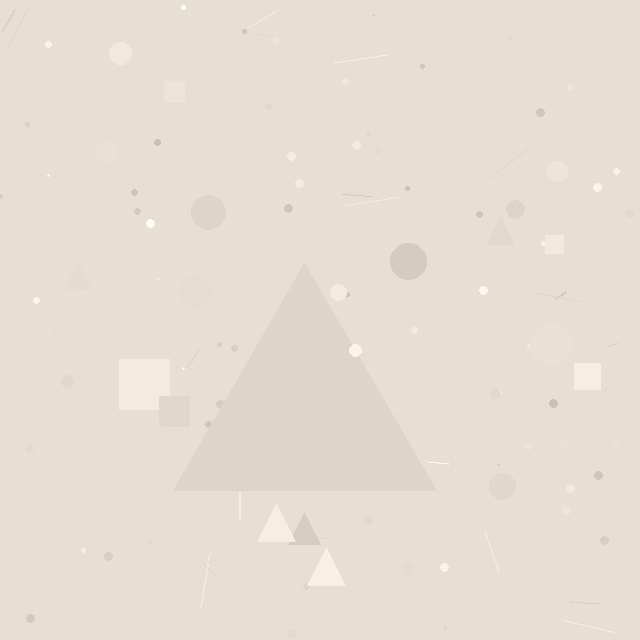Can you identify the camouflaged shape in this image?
The camouflaged shape is a triangle.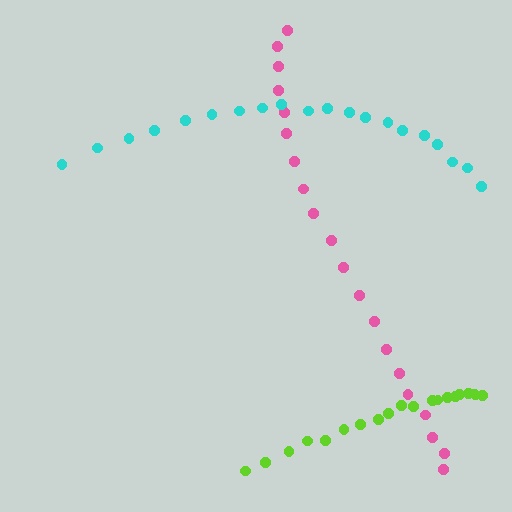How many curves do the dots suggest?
There are 3 distinct paths.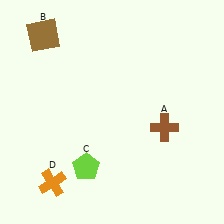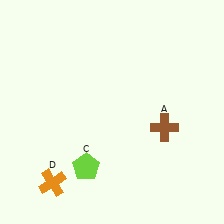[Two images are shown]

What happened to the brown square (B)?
The brown square (B) was removed in Image 2. It was in the top-left area of Image 1.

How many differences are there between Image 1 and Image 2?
There is 1 difference between the two images.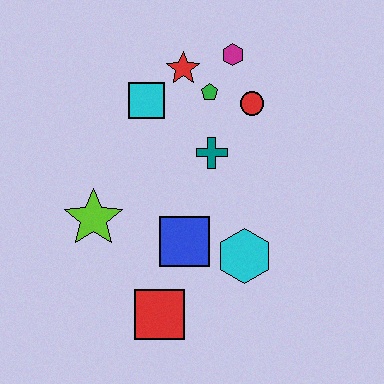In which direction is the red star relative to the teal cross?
The red star is above the teal cross.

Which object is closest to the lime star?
The blue square is closest to the lime star.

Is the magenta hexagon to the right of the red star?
Yes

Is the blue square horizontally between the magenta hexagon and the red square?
Yes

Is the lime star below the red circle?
Yes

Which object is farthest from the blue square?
The magenta hexagon is farthest from the blue square.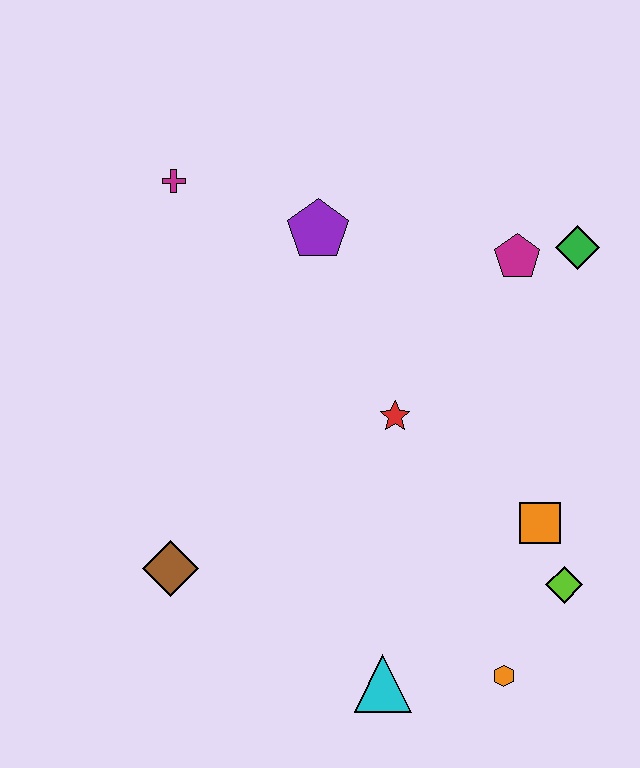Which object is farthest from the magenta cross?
The orange hexagon is farthest from the magenta cross.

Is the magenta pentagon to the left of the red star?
No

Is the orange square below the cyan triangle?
No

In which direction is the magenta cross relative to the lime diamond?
The magenta cross is above the lime diamond.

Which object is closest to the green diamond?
The magenta pentagon is closest to the green diamond.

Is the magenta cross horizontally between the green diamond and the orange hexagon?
No